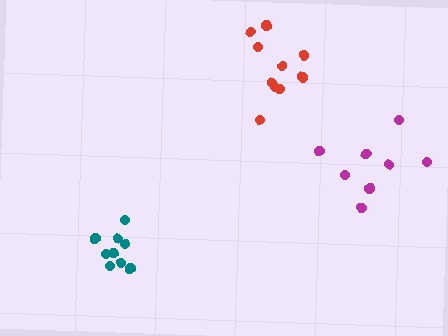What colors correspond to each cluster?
The clusters are colored: magenta, teal, red.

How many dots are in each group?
Group 1: 8 dots, Group 2: 9 dots, Group 3: 10 dots (27 total).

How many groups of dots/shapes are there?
There are 3 groups.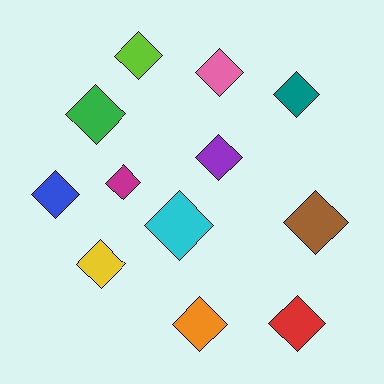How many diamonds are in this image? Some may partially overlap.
There are 12 diamonds.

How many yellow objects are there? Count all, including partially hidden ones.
There is 1 yellow object.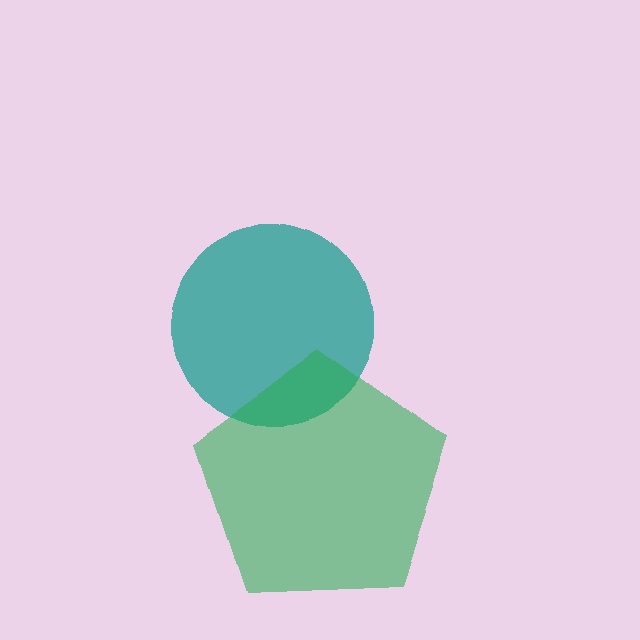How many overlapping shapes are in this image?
There are 2 overlapping shapes in the image.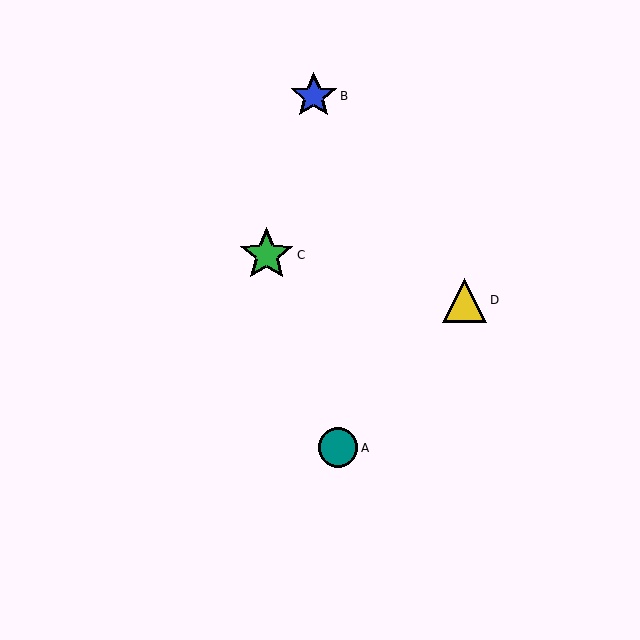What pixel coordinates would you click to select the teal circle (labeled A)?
Click at (338, 448) to select the teal circle A.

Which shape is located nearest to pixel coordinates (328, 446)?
The teal circle (labeled A) at (338, 448) is nearest to that location.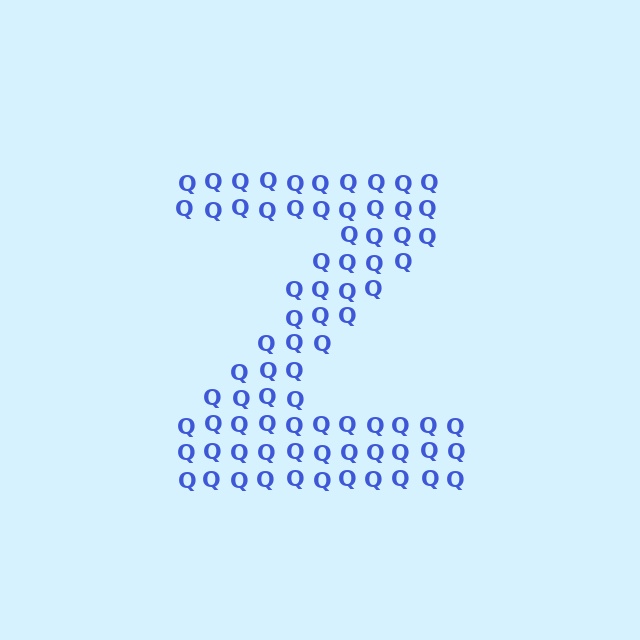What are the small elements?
The small elements are letter Q's.